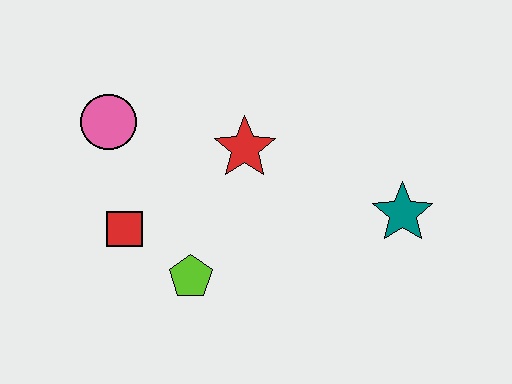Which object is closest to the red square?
The lime pentagon is closest to the red square.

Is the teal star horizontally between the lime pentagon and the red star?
No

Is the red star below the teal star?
No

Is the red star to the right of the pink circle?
Yes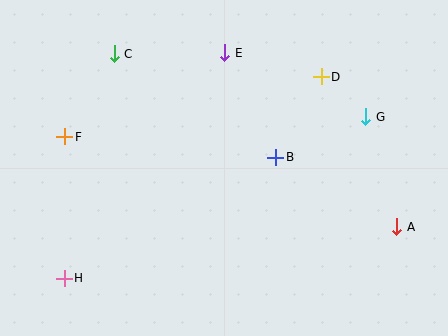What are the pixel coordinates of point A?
Point A is at (397, 227).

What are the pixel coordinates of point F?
Point F is at (65, 137).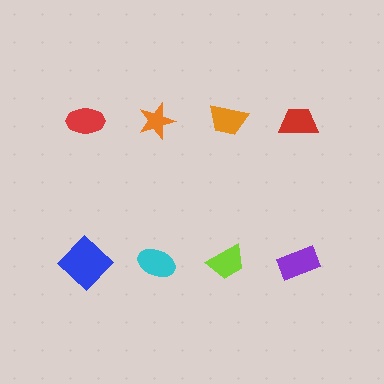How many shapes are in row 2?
4 shapes.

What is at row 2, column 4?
A purple rectangle.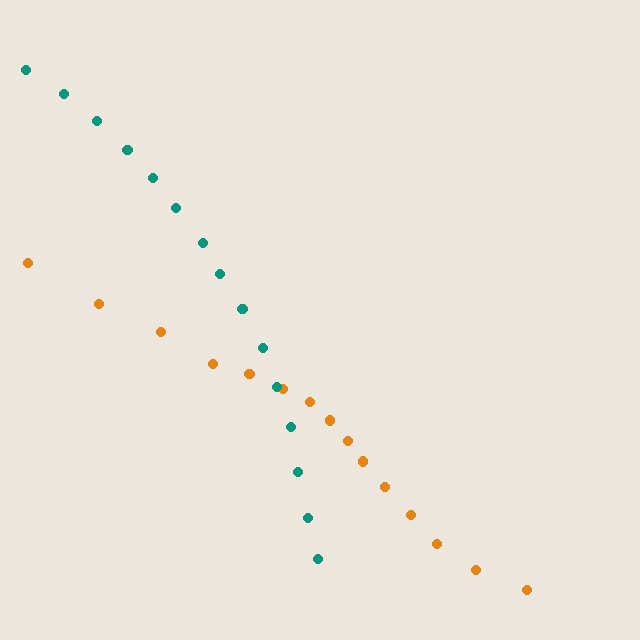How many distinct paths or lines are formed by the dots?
There are 2 distinct paths.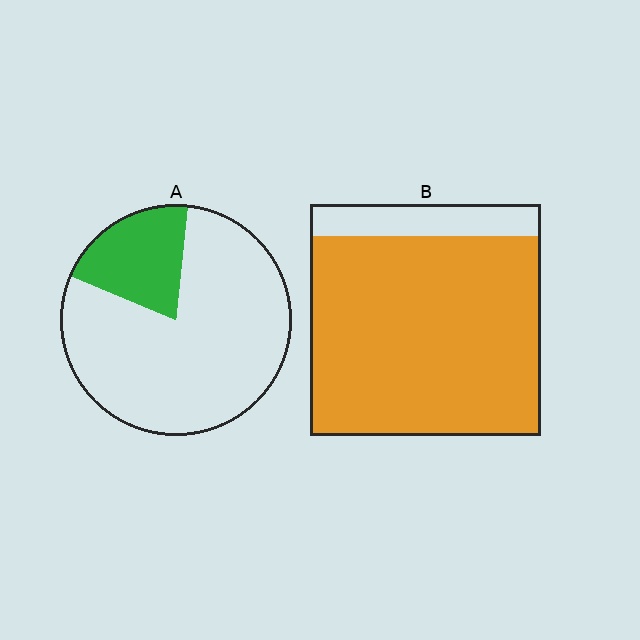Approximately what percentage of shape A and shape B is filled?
A is approximately 20% and B is approximately 85%.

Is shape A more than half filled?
No.